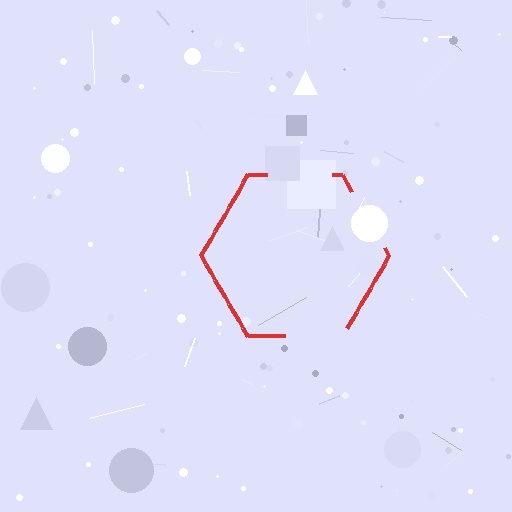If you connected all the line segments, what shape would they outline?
They would outline a hexagon.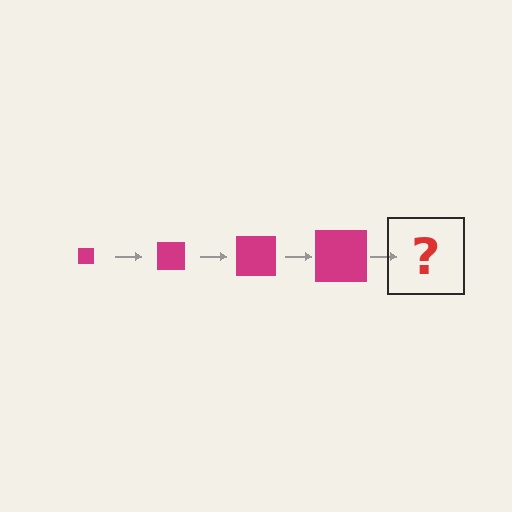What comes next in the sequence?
The next element should be a magenta square, larger than the previous one.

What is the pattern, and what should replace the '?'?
The pattern is that the square gets progressively larger each step. The '?' should be a magenta square, larger than the previous one.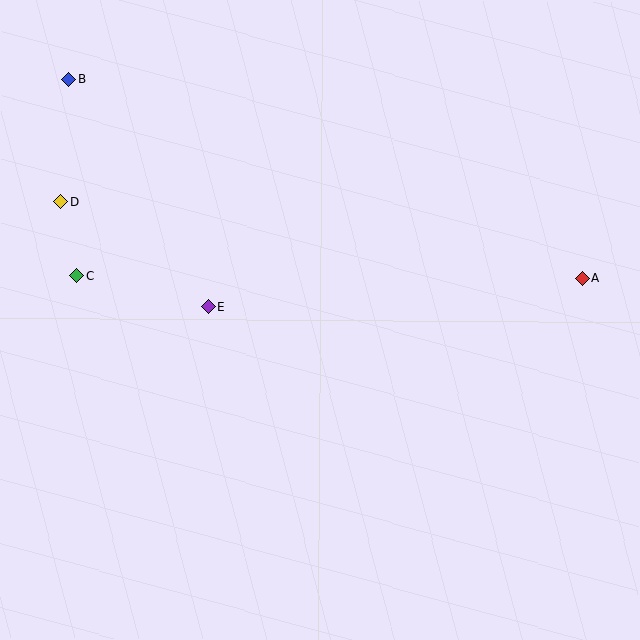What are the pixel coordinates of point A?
Point A is at (583, 278).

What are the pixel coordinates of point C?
Point C is at (77, 276).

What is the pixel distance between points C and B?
The distance between C and B is 197 pixels.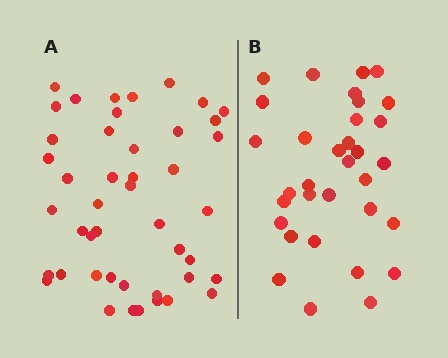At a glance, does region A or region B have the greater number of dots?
Region A (the left region) has more dots.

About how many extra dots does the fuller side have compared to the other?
Region A has roughly 12 or so more dots than region B.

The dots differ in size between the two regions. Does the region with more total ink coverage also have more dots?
No. Region B has more total ink coverage because its dots are larger, but region A actually contains more individual dots. Total area can be misleading — the number of items is what matters here.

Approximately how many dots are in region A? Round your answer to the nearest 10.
About 40 dots. (The exact count is 45, which rounds to 40.)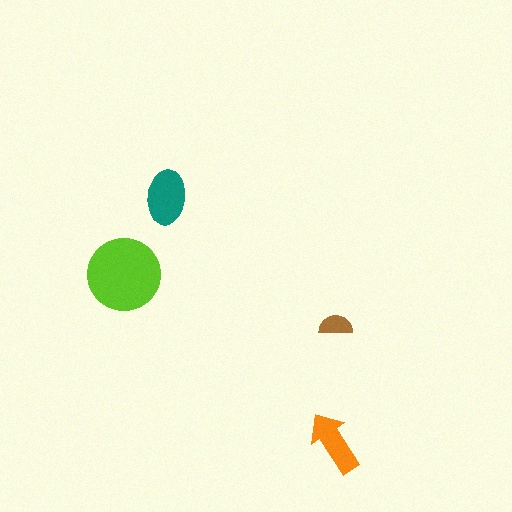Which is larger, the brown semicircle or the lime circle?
The lime circle.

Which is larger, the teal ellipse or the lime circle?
The lime circle.